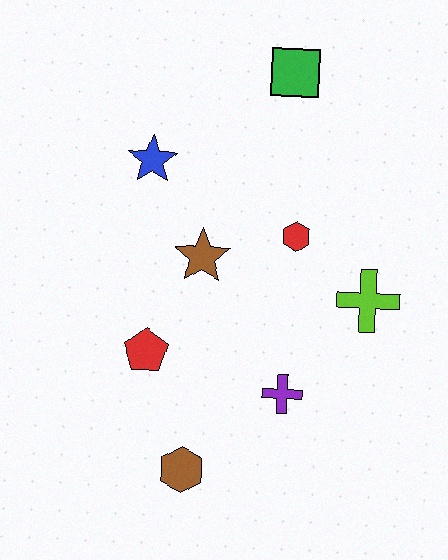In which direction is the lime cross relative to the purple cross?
The lime cross is above the purple cross.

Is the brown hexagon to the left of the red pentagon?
No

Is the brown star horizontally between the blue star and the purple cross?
Yes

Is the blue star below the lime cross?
No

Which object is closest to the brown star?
The red hexagon is closest to the brown star.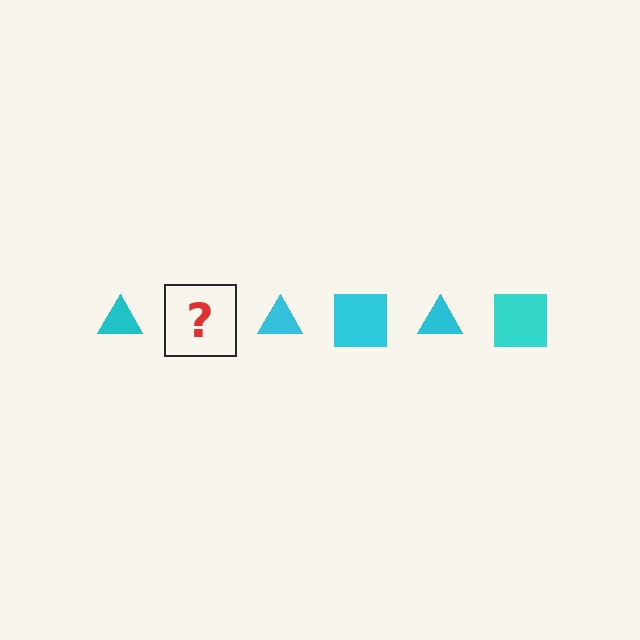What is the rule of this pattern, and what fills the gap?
The rule is that the pattern cycles through triangle, square shapes in cyan. The gap should be filled with a cyan square.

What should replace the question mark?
The question mark should be replaced with a cyan square.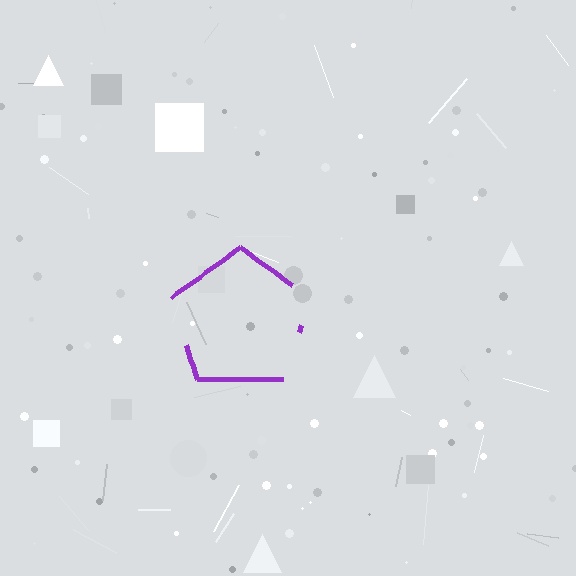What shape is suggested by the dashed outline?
The dashed outline suggests a pentagon.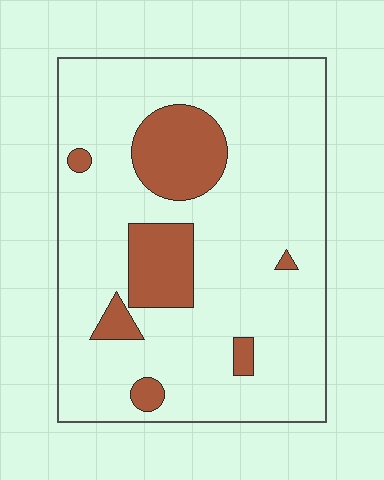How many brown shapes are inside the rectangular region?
7.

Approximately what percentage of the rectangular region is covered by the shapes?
Approximately 15%.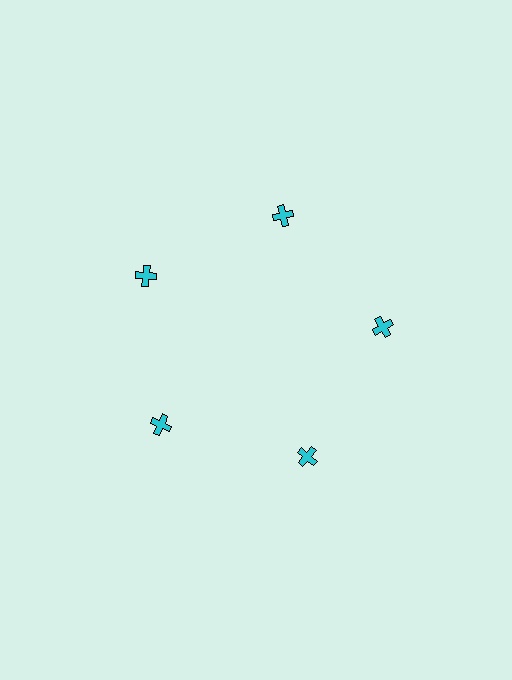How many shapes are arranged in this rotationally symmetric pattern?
There are 5 shapes, arranged in 5 groups of 1.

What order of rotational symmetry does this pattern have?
This pattern has 5-fold rotational symmetry.